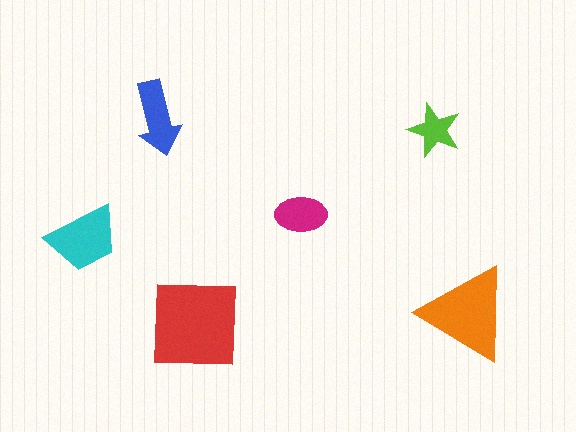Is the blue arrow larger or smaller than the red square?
Smaller.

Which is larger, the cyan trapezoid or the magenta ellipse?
The cyan trapezoid.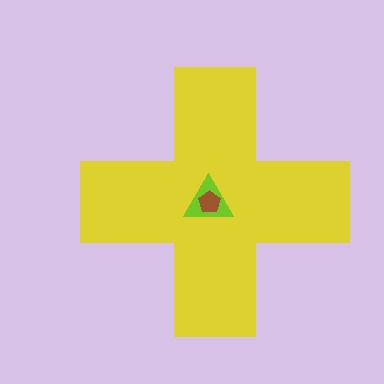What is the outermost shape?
The yellow cross.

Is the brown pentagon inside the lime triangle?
Yes.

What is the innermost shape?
The brown pentagon.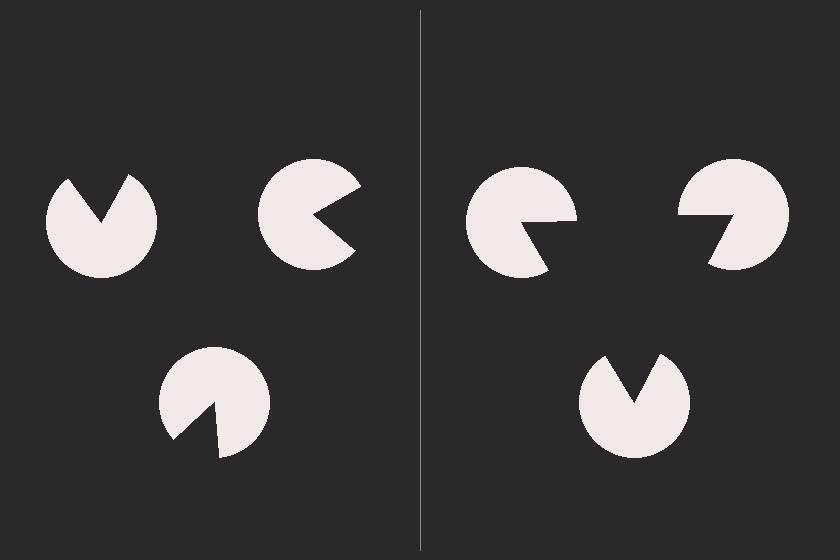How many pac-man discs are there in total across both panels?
6 — 3 on each side.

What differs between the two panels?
The pac-man discs are positioned identically on both sides; only the wedge orientations differ. On the right they align to a triangle; on the left they are misaligned.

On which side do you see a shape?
An illusory triangle appears on the right side. On the left side the wedge cuts are rotated, so no coherent shape forms.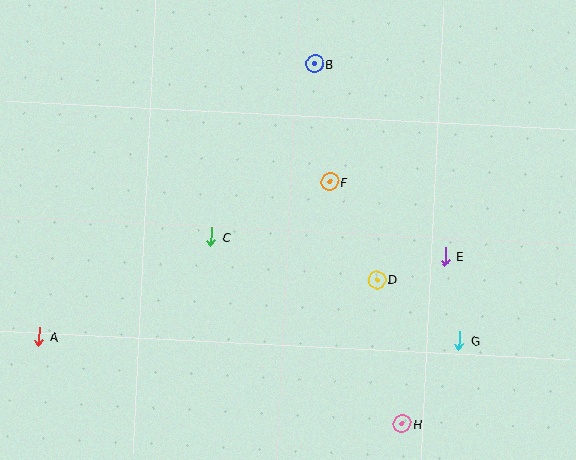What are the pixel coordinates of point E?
Point E is at (445, 256).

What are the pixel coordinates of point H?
Point H is at (402, 424).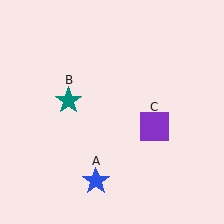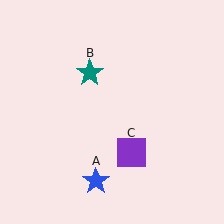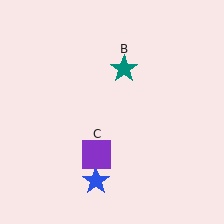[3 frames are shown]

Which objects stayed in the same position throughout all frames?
Blue star (object A) remained stationary.